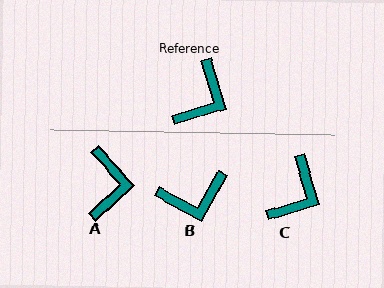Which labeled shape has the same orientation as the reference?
C.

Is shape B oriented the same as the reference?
No, it is off by about 46 degrees.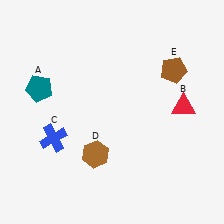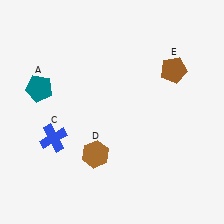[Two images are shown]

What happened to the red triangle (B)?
The red triangle (B) was removed in Image 2. It was in the top-right area of Image 1.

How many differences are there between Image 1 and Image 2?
There is 1 difference between the two images.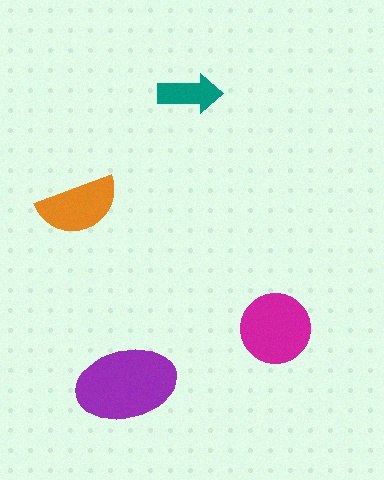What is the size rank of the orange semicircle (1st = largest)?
3rd.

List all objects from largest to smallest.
The purple ellipse, the magenta circle, the orange semicircle, the teal arrow.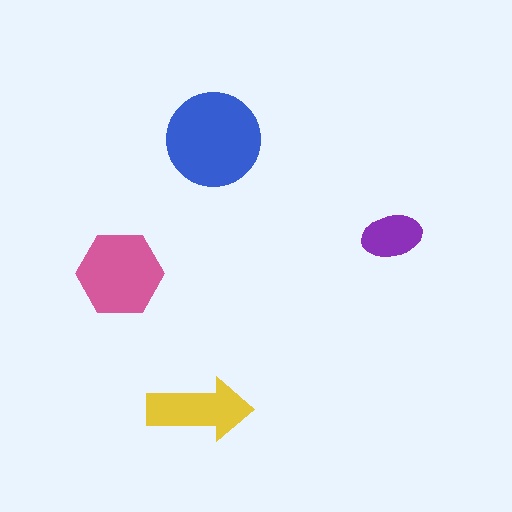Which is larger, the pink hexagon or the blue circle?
The blue circle.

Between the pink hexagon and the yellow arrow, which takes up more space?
The pink hexagon.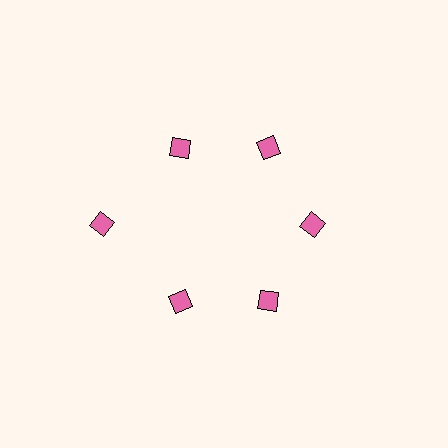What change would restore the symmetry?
The symmetry would be restored by moving it inward, back onto the ring so that all 6 diamonds sit at equal angles and equal distance from the center.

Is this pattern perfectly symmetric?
No. The 6 pink diamonds are arranged in a ring, but one element near the 9 o'clock position is pushed outward from the center, breaking the 6-fold rotational symmetry.